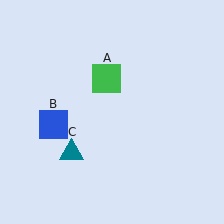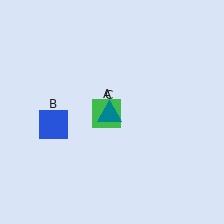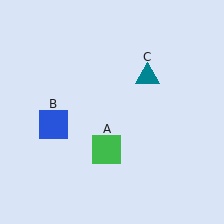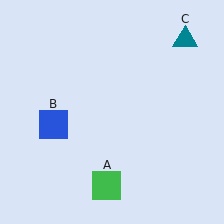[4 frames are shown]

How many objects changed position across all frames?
2 objects changed position: green square (object A), teal triangle (object C).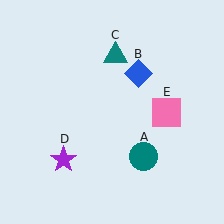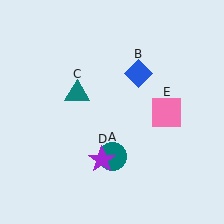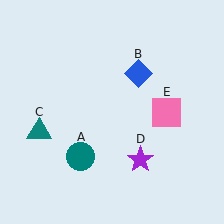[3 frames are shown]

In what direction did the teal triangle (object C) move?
The teal triangle (object C) moved down and to the left.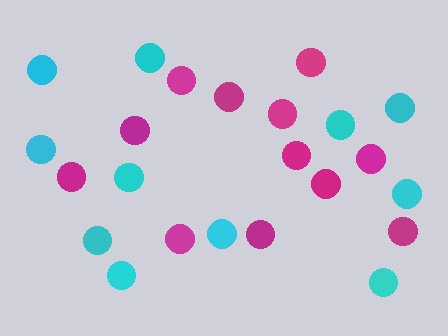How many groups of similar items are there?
There are 2 groups: one group of magenta circles (12) and one group of cyan circles (11).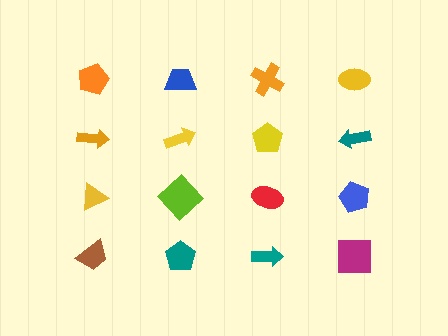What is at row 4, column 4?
A magenta square.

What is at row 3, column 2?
A lime diamond.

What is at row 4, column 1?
A brown trapezoid.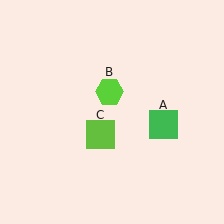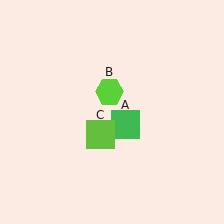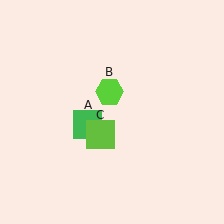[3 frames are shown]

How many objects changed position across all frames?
1 object changed position: green square (object A).